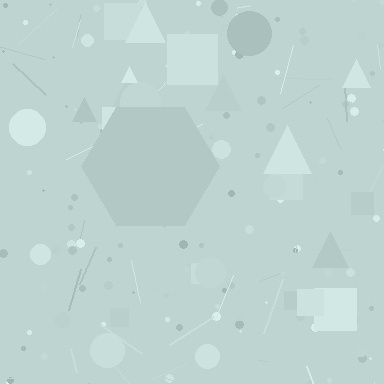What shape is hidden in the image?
A hexagon is hidden in the image.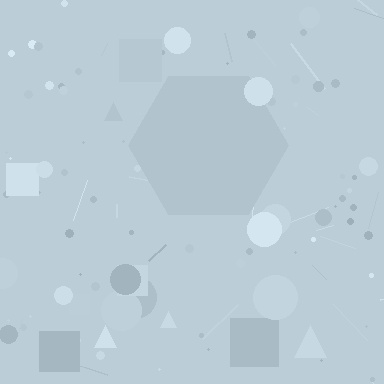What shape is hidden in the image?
A hexagon is hidden in the image.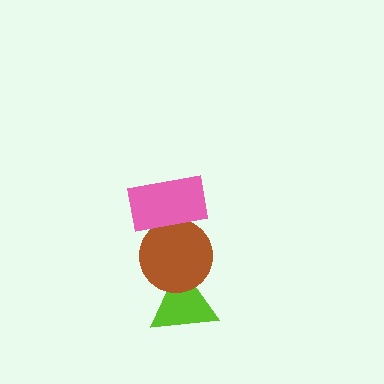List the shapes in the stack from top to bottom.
From top to bottom: the pink rectangle, the brown circle, the lime triangle.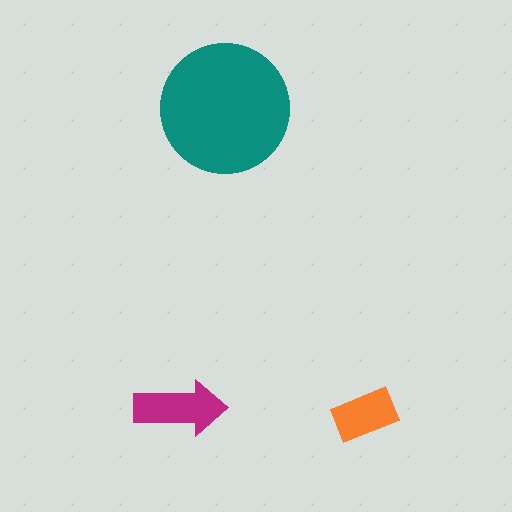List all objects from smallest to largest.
The orange rectangle, the magenta arrow, the teal circle.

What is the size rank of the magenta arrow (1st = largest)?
2nd.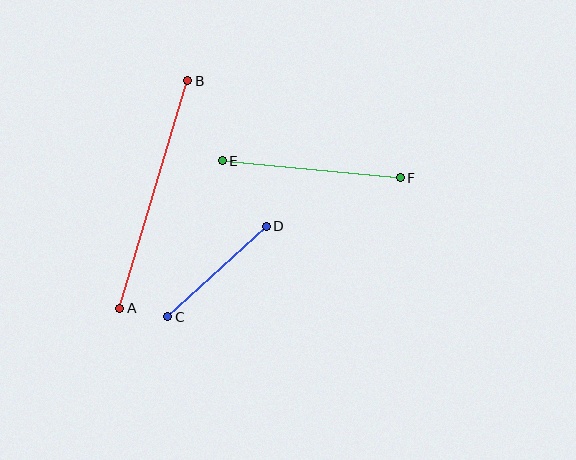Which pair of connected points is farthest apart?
Points A and B are farthest apart.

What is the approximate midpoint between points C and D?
The midpoint is at approximately (217, 272) pixels.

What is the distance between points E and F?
The distance is approximately 179 pixels.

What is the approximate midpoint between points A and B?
The midpoint is at approximately (154, 194) pixels.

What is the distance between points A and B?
The distance is approximately 237 pixels.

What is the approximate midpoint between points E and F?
The midpoint is at approximately (311, 169) pixels.